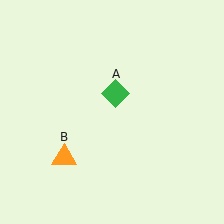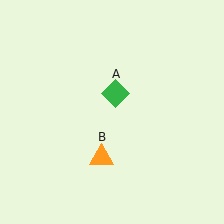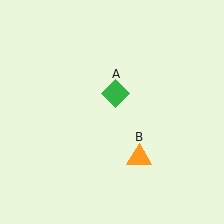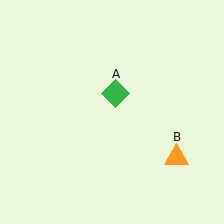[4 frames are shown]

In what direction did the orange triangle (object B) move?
The orange triangle (object B) moved right.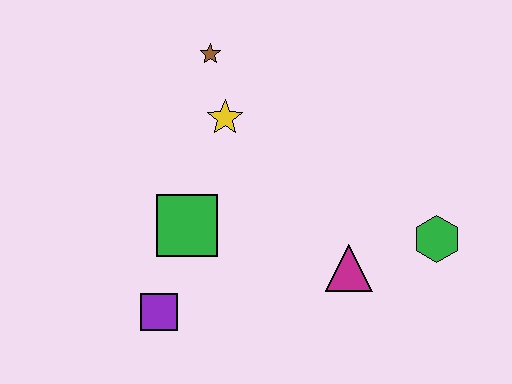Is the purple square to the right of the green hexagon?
No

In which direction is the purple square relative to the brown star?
The purple square is below the brown star.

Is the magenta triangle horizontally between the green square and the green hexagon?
Yes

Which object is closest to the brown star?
The yellow star is closest to the brown star.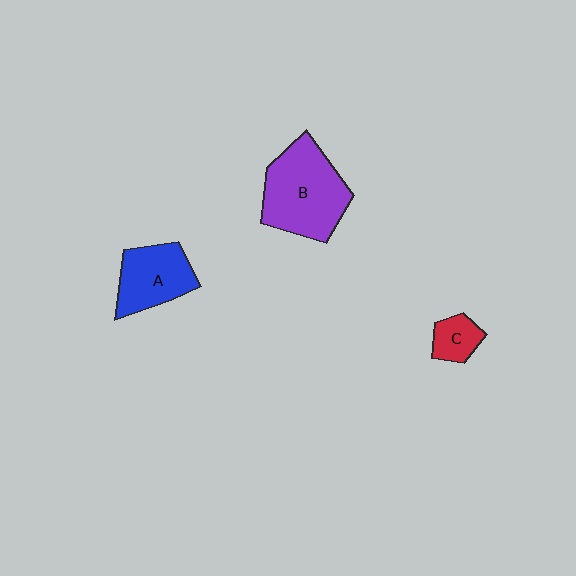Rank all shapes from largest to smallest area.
From largest to smallest: B (purple), A (blue), C (red).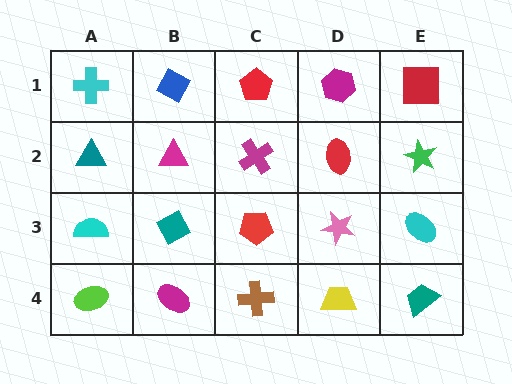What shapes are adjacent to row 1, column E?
A green star (row 2, column E), a magenta hexagon (row 1, column D).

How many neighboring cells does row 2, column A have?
3.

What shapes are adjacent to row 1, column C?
A magenta cross (row 2, column C), a blue diamond (row 1, column B), a magenta hexagon (row 1, column D).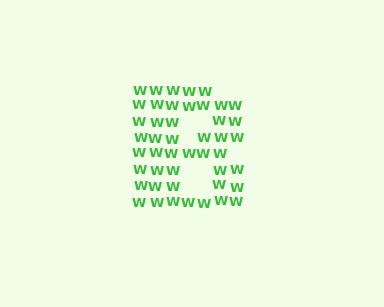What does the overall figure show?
The overall figure shows the letter B.